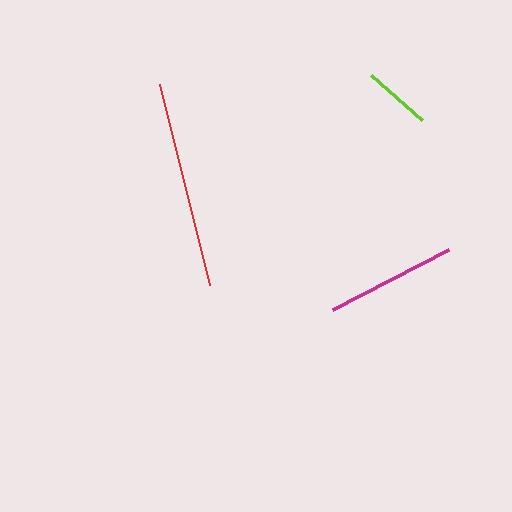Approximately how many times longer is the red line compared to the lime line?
The red line is approximately 3.0 times the length of the lime line.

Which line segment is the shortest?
The lime line is the shortest at approximately 68 pixels.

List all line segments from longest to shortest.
From longest to shortest: red, magenta, lime.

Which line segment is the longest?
The red line is the longest at approximately 207 pixels.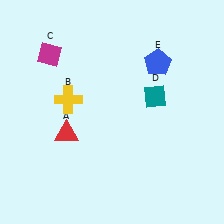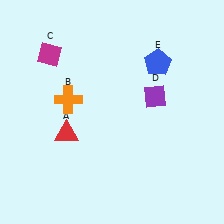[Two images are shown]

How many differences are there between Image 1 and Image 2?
There are 2 differences between the two images.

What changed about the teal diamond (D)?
In Image 1, D is teal. In Image 2, it changed to purple.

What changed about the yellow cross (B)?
In Image 1, B is yellow. In Image 2, it changed to orange.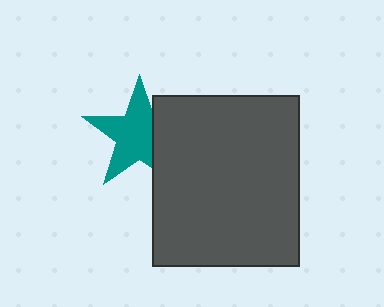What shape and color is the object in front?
The object in front is a dark gray rectangle.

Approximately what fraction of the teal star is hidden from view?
Roughly 30% of the teal star is hidden behind the dark gray rectangle.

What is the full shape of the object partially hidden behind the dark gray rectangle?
The partially hidden object is a teal star.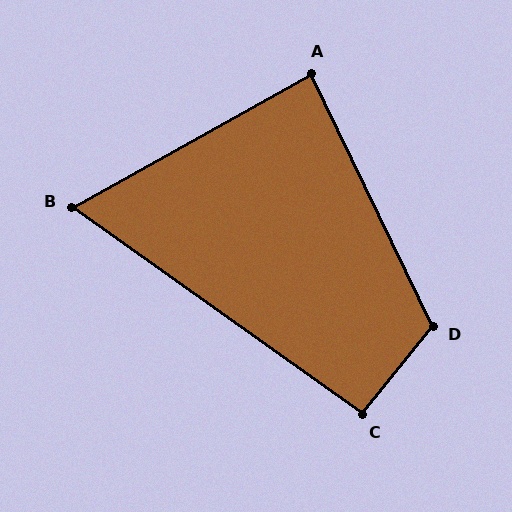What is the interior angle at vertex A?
Approximately 86 degrees (approximately right).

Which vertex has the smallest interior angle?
B, at approximately 65 degrees.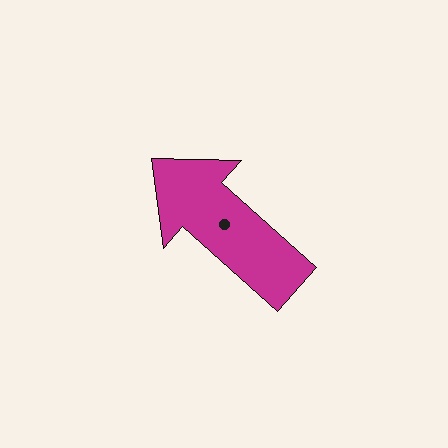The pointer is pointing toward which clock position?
Roughly 10 o'clock.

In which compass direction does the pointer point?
Northwest.